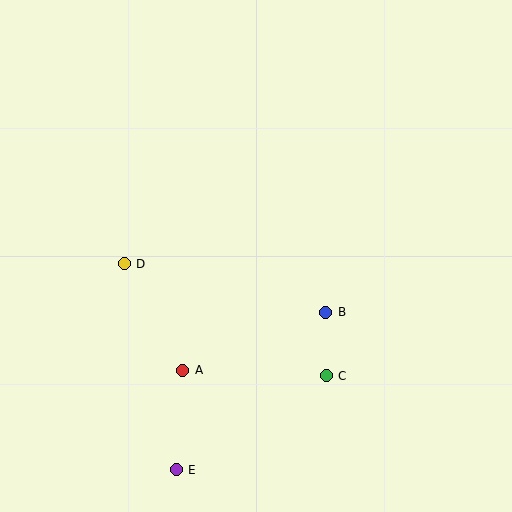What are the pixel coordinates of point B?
Point B is at (326, 312).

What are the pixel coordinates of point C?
Point C is at (326, 376).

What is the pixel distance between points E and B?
The distance between E and B is 218 pixels.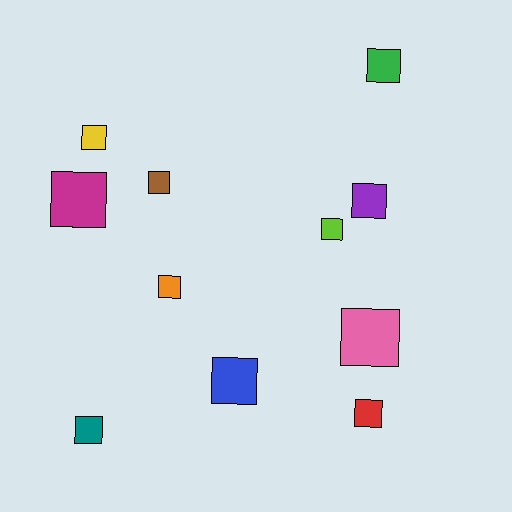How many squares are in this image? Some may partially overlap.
There are 11 squares.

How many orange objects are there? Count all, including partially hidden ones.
There is 1 orange object.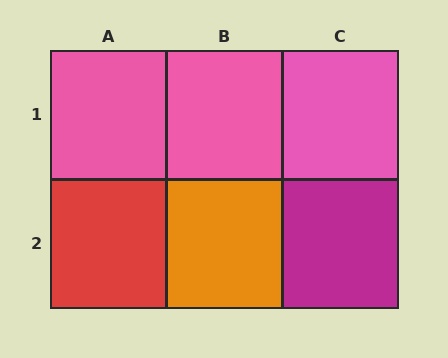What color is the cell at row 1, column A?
Pink.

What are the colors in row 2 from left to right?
Red, orange, magenta.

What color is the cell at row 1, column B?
Pink.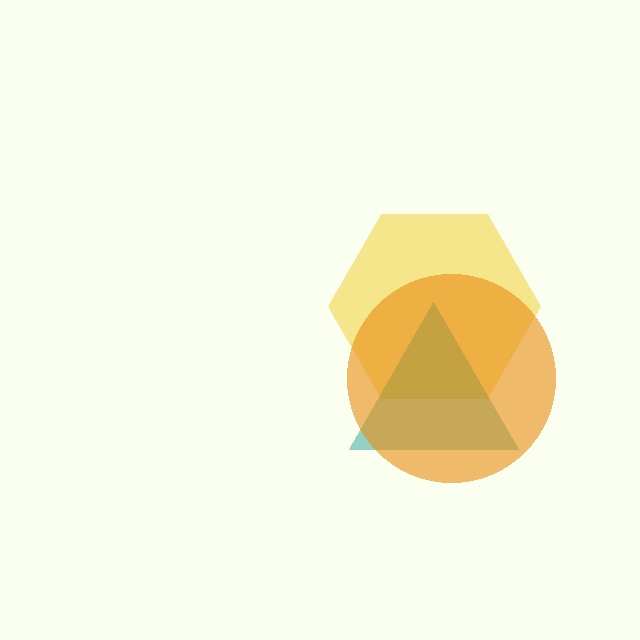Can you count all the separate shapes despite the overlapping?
Yes, there are 3 separate shapes.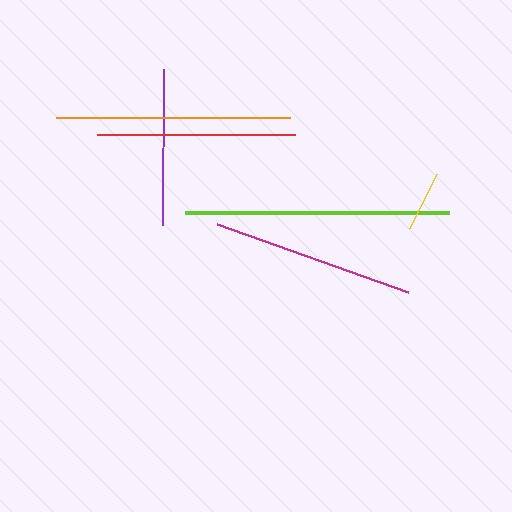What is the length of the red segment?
The red segment is approximately 197 pixels long.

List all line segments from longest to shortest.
From longest to shortest: lime, orange, magenta, red, purple, yellow.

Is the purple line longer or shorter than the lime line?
The lime line is longer than the purple line.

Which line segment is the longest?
The lime line is the longest at approximately 264 pixels.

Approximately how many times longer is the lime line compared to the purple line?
The lime line is approximately 1.7 times the length of the purple line.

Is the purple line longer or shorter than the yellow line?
The purple line is longer than the yellow line.